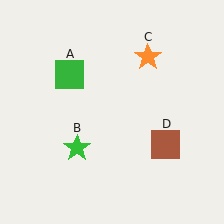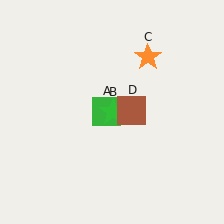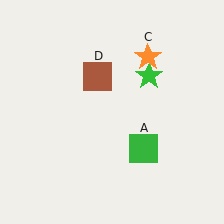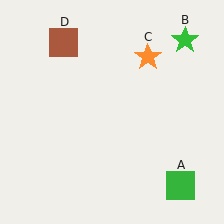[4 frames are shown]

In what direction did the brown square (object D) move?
The brown square (object D) moved up and to the left.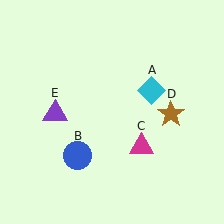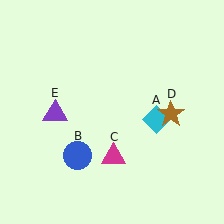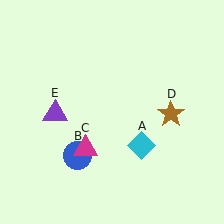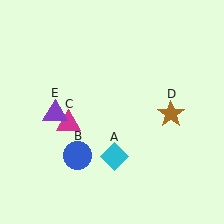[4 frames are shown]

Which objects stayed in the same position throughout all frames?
Blue circle (object B) and brown star (object D) and purple triangle (object E) remained stationary.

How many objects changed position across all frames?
2 objects changed position: cyan diamond (object A), magenta triangle (object C).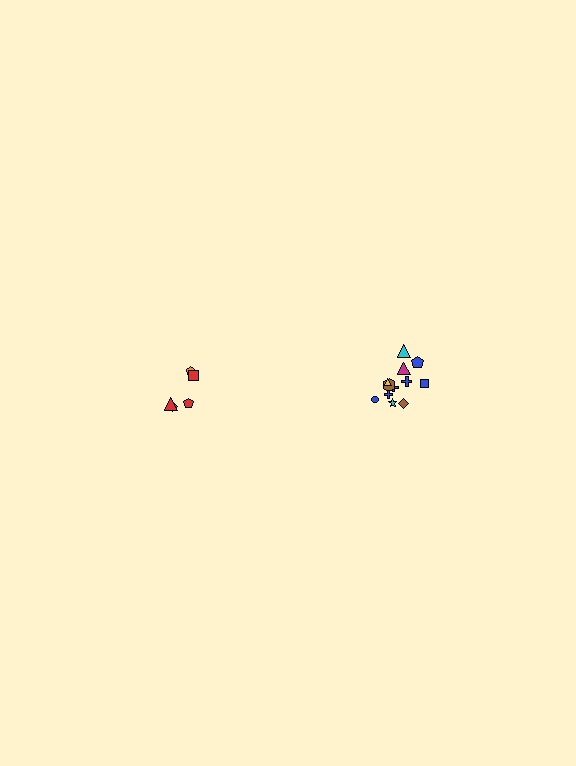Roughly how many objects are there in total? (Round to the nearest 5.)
Roughly 15 objects in total.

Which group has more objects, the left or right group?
The right group.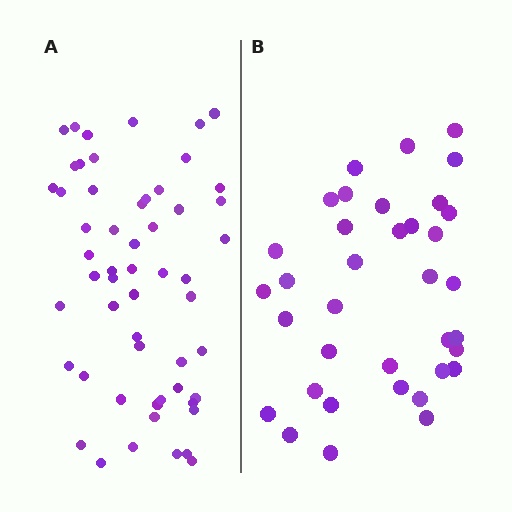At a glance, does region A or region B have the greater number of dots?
Region A (the left region) has more dots.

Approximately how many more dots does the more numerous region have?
Region A has approximately 20 more dots than region B.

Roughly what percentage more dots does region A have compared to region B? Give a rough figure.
About 55% more.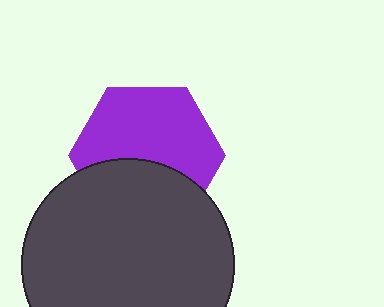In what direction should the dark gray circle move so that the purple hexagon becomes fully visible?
The dark gray circle should move down. That is the shortest direction to clear the overlap and leave the purple hexagon fully visible.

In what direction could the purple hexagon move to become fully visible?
The purple hexagon could move up. That would shift it out from behind the dark gray circle entirely.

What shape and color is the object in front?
The object in front is a dark gray circle.